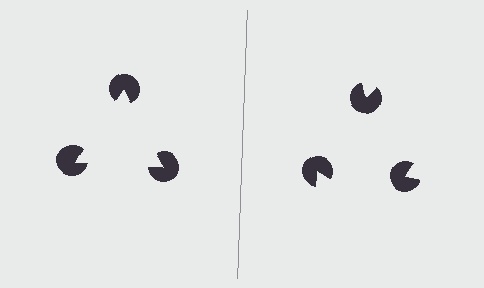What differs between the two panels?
The pac-man discs are positioned identically on both sides; only the wedge orientations differ. On the left they align to a triangle; on the right they are misaligned.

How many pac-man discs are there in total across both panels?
6 — 3 on each side.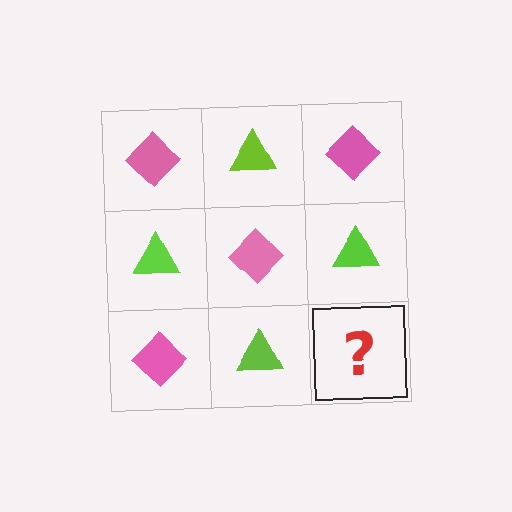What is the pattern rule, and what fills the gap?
The rule is that it alternates pink diamond and lime triangle in a checkerboard pattern. The gap should be filled with a pink diamond.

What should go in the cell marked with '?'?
The missing cell should contain a pink diamond.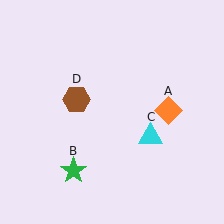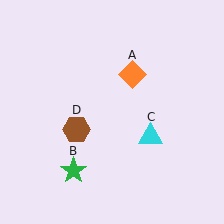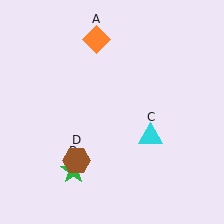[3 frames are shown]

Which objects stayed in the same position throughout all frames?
Green star (object B) and cyan triangle (object C) remained stationary.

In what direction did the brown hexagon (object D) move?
The brown hexagon (object D) moved down.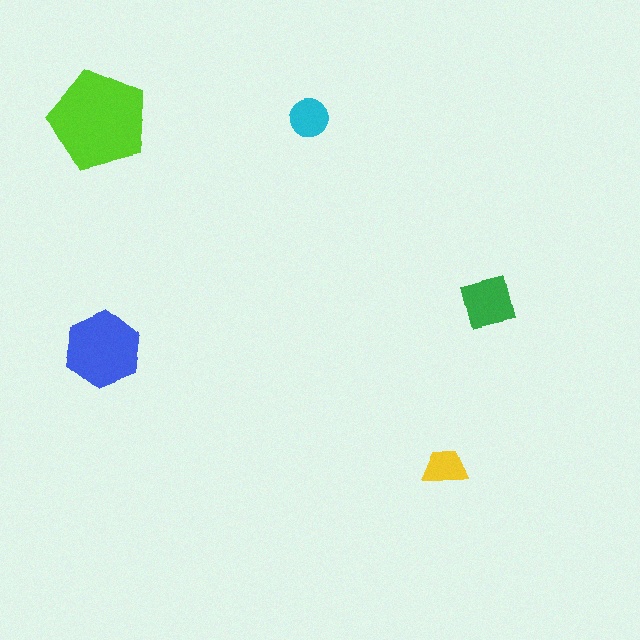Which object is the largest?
The lime pentagon.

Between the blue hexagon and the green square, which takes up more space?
The blue hexagon.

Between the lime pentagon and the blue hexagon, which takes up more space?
The lime pentagon.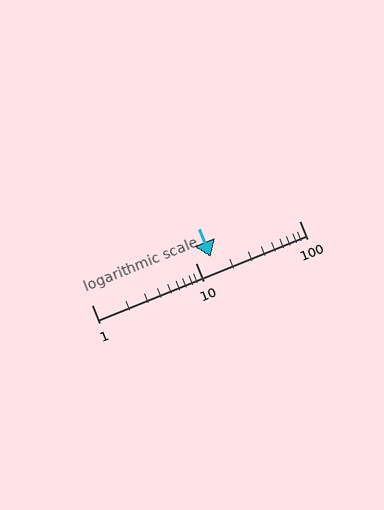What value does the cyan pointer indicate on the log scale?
The pointer indicates approximately 14.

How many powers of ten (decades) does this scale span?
The scale spans 2 decades, from 1 to 100.